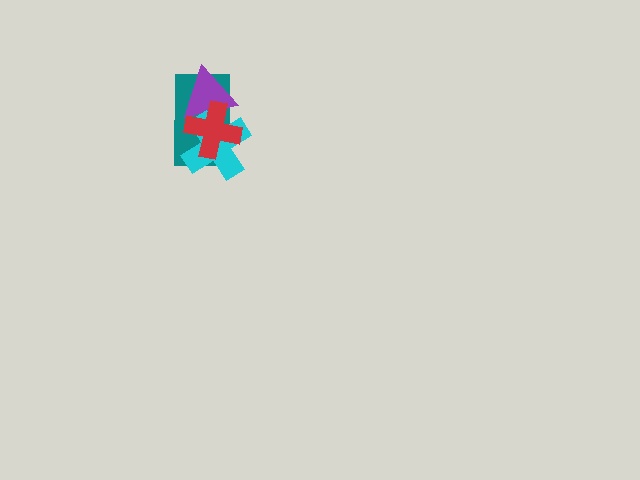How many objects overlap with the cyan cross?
3 objects overlap with the cyan cross.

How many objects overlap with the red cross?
3 objects overlap with the red cross.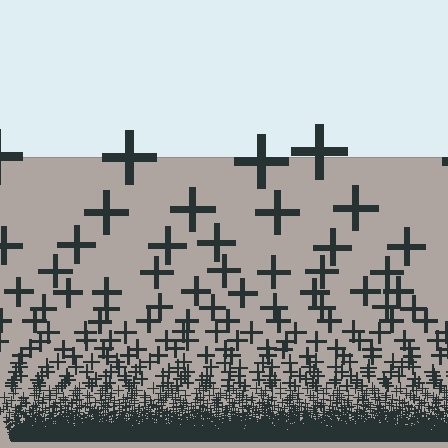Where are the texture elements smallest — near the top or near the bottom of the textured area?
Near the bottom.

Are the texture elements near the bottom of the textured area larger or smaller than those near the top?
Smaller. The gradient is inverted — elements near the bottom are smaller and denser.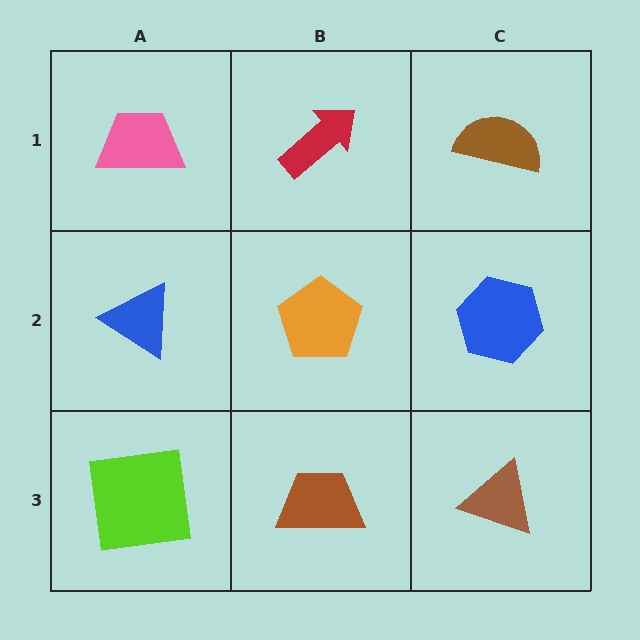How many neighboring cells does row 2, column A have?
3.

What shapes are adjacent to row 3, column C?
A blue hexagon (row 2, column C), a brown trapezoid (row 3, column B).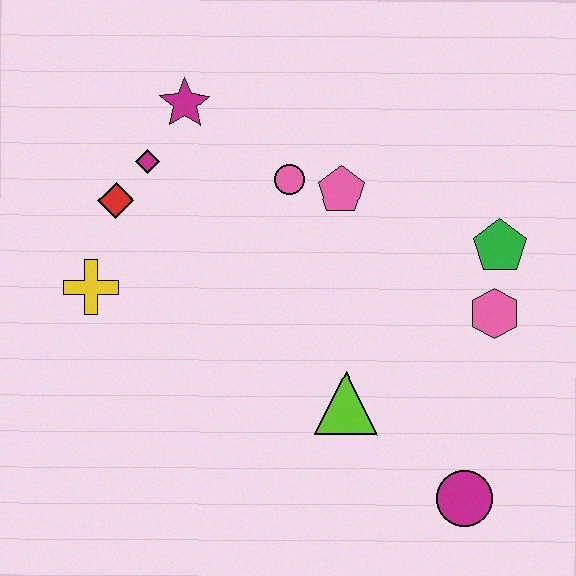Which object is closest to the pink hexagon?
The green pentagon is closest to the pink hexagon.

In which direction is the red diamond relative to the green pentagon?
The red diamond is to the left of the green pentagon.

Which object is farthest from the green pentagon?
The yellow cross is farthest from the green pentagon.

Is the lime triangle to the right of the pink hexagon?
No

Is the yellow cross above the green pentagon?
No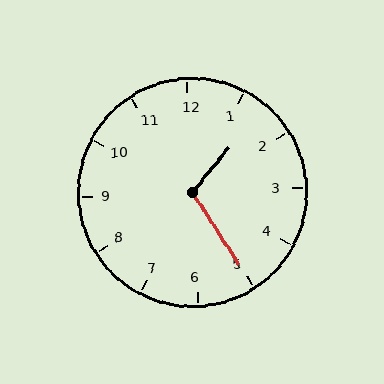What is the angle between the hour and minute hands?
Approximately 108 degrees.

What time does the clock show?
1:25.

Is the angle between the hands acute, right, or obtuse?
It is obtuse.